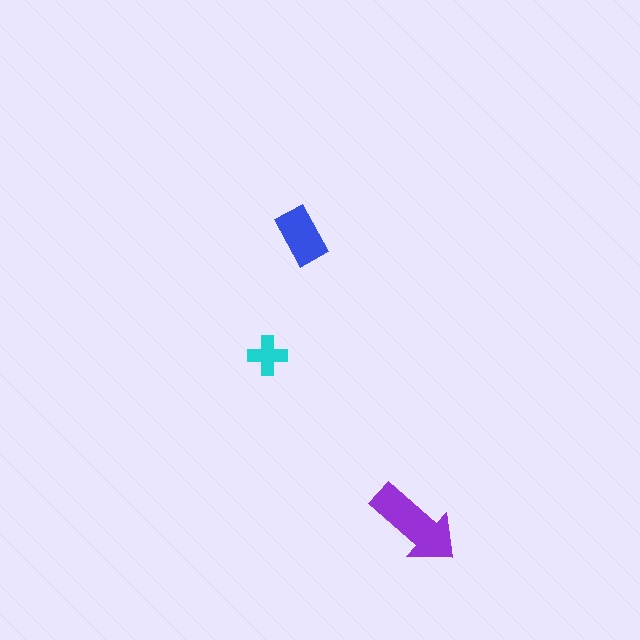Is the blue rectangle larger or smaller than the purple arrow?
Smaller.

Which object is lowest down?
The purple arrow is bottommost.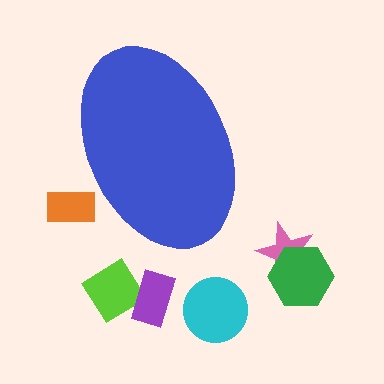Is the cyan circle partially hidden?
No, the cyan circle is fully visible.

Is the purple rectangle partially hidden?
No, the purple rectangle is fully visible.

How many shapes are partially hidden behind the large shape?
1 shape is partially hidden.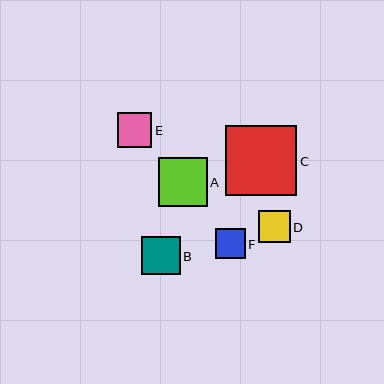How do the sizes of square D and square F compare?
Square D and square F are approximately the same size.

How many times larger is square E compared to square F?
Square E is approximately 1.2 times the size of square F.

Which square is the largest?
Square C is the largest with a size of approximately 71 pixels.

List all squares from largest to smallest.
From largest to smallest: C, A, B, E, D, F.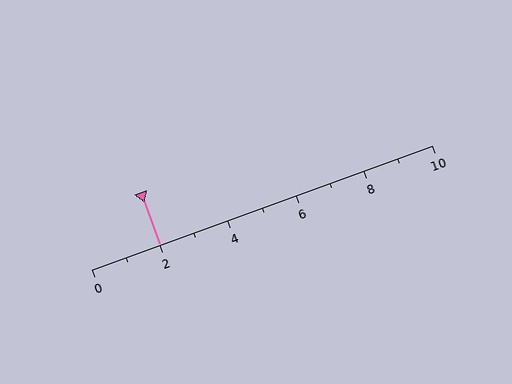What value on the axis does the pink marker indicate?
The marker indicates approximately 2.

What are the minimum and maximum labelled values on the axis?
The axis runs from 0 to 10.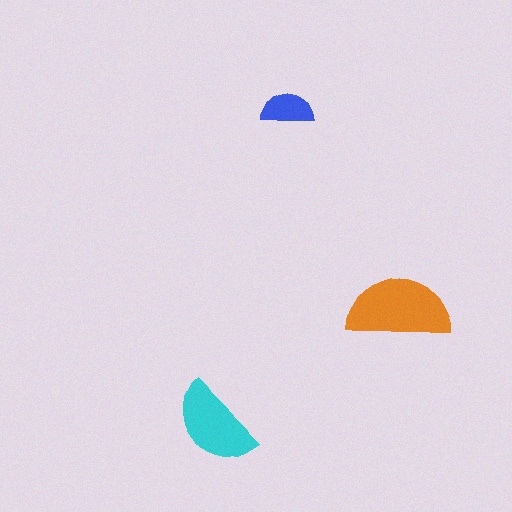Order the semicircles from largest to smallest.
the orange one, the cyan one, the blue one.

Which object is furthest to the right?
The orange semicircle is rightmost.